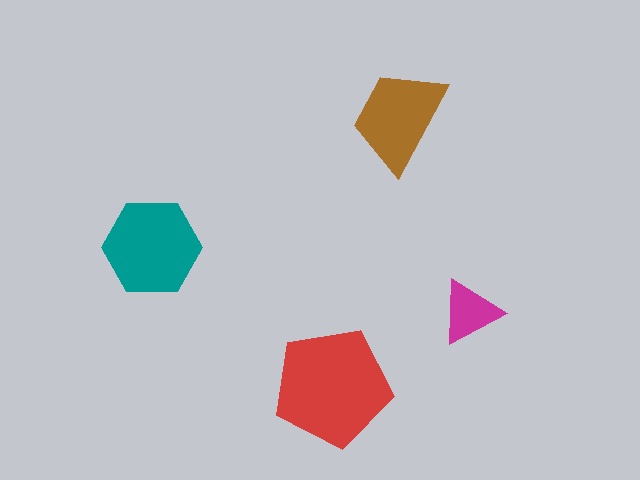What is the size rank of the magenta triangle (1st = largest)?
4th.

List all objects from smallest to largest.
The magenta triangle, the brown trapezoid, the teal hexagon, the red pentagon.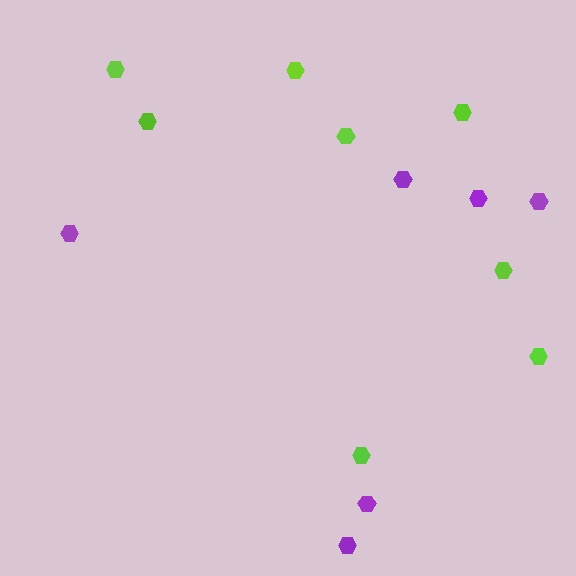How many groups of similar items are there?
There are 2 groups: one group of lime hexagons (8) and one group of purple hexagons (6).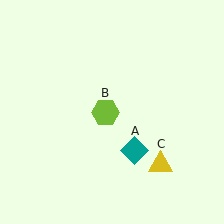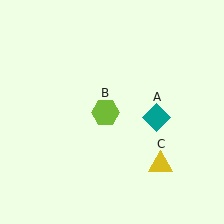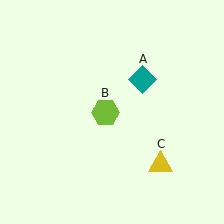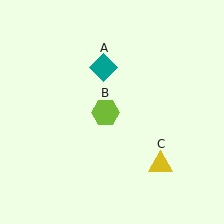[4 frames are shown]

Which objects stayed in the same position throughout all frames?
Lime hexagon (object B) and yellow triangle (object C) remained stationary.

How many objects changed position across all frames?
1 object changed position: teal diamond (object A).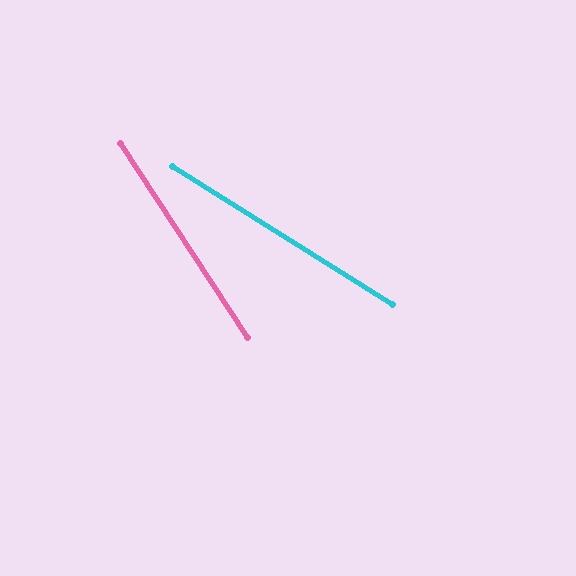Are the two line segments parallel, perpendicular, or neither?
Neither parallel nor perpendicular — they differ by about 25°.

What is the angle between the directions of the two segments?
Approximately 25 degrees.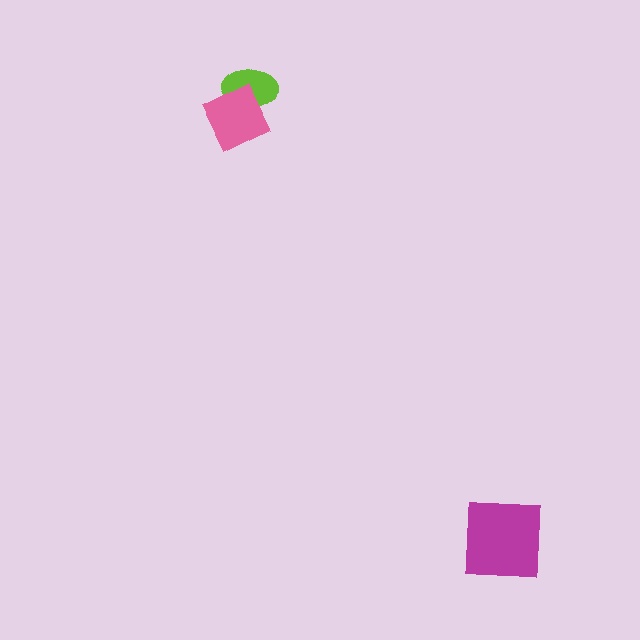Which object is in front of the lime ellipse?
The pink diamond is in front of the lime ellipse.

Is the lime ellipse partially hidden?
Yes, it is partially covered by another shape.